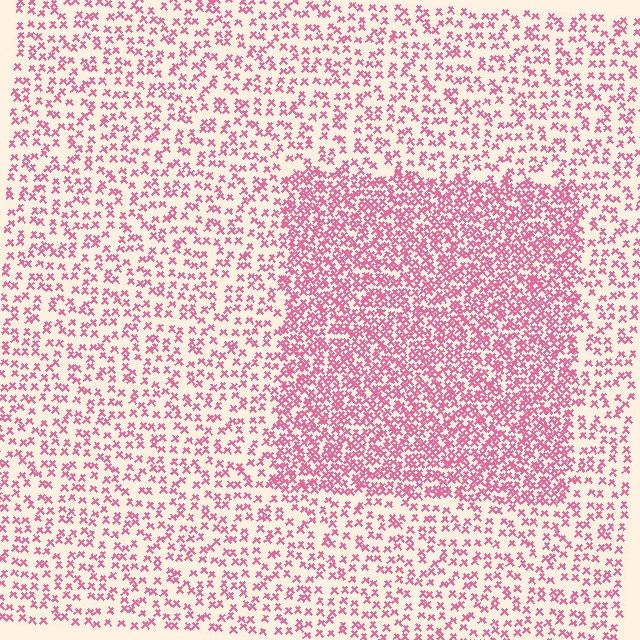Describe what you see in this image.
The image contains small pink elements arranged at two different densities. A rectangle-shaped region is visible where the elements are more densely packed than the surrounding area.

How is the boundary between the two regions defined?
The boundary is defined by a change in element density (approximately 2.2x ratio). All elements are the same color, size, and shape.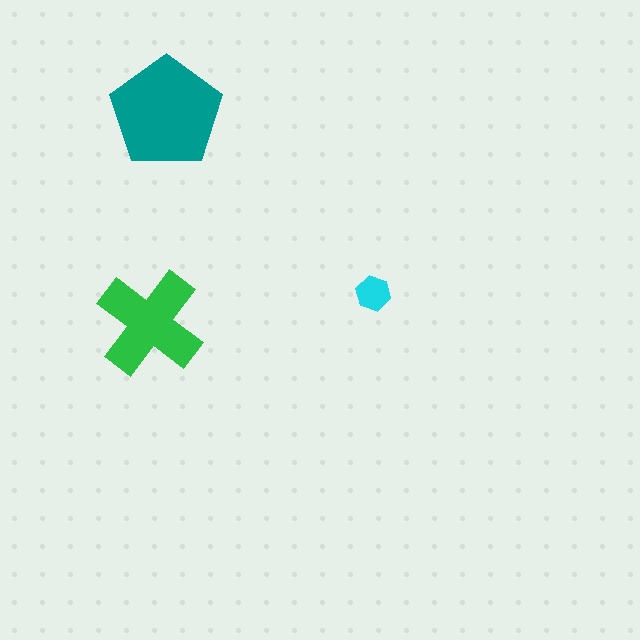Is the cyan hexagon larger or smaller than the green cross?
Smaller.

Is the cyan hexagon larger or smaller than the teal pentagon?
Smaller.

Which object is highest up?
The teal pentagon is topmost.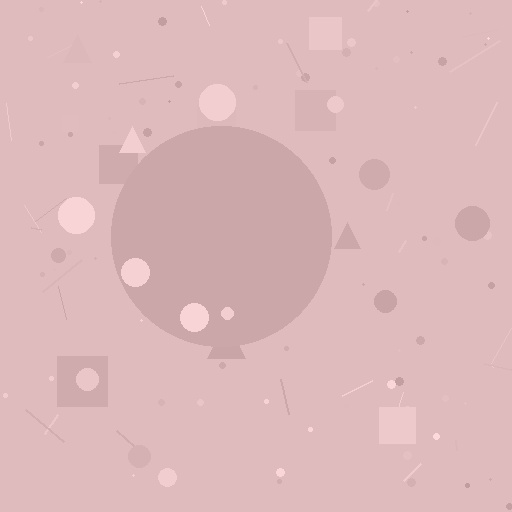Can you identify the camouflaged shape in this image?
The camouflaged shape is a circle.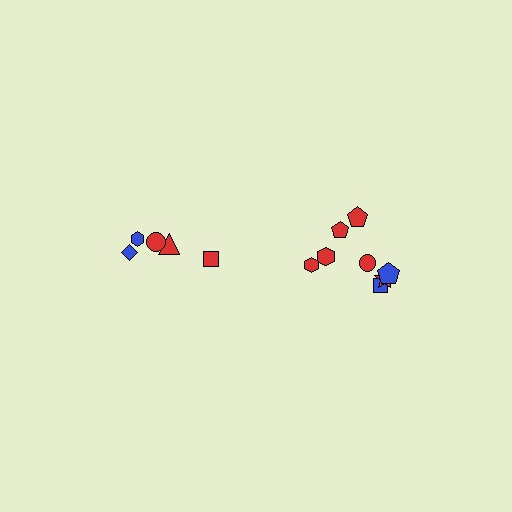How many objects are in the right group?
There are 8 objects.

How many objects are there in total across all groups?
There are 13 objects.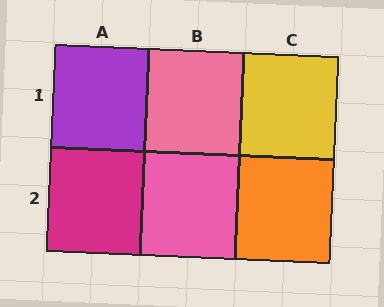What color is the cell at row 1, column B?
Pink.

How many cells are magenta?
1 cell is magenta.